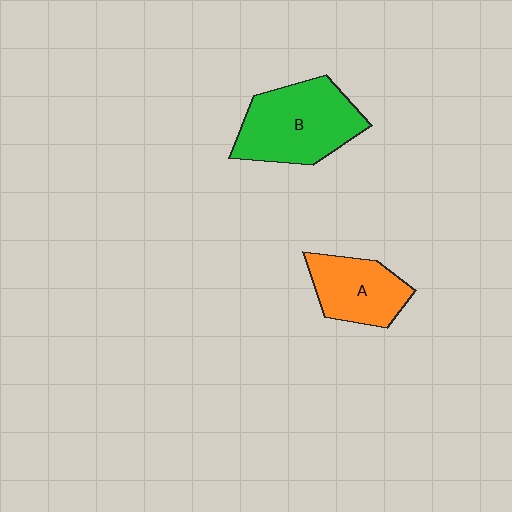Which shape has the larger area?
Shape B (green).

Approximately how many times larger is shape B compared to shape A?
Approximately 1.5 times.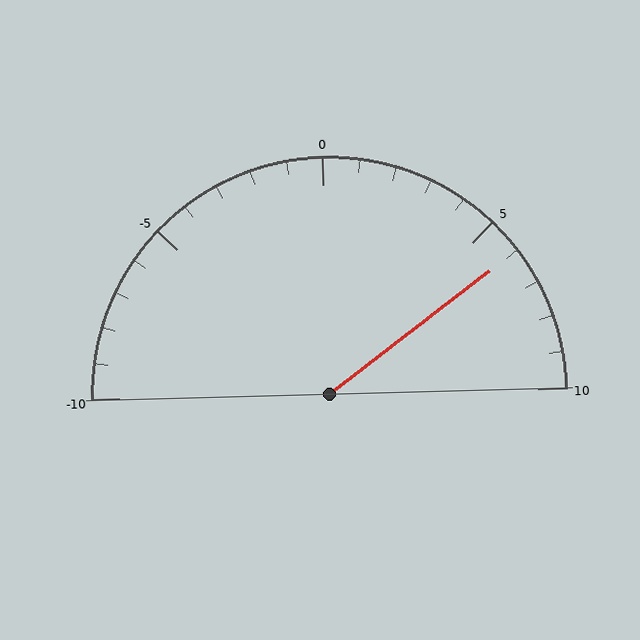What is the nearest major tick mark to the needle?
The nearest major tick mark is 5.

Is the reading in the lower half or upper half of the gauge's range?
The reading is in the upper half of the range (-10 to 10).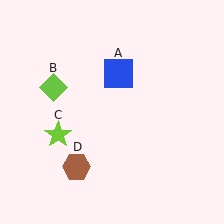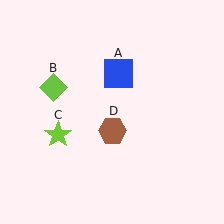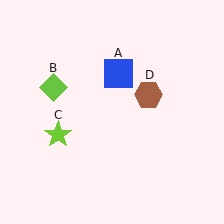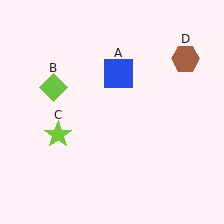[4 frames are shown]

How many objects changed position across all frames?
1 object changed position: brown hexagon (object D).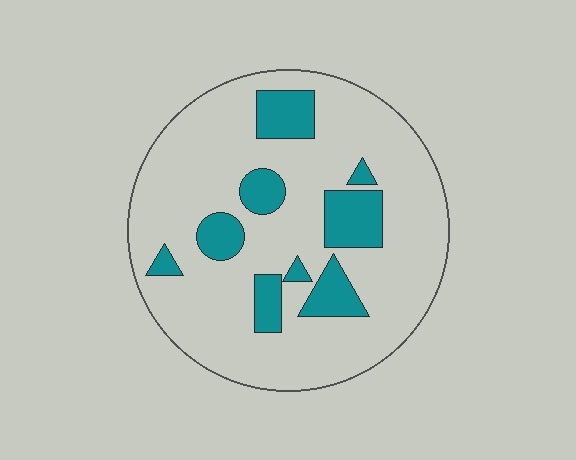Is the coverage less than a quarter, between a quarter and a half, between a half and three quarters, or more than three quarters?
Less than a quarter.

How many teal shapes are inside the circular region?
9.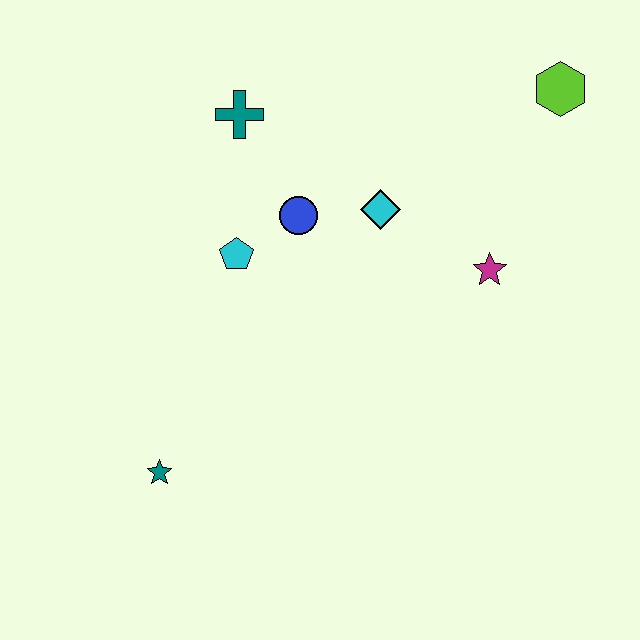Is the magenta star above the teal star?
Yes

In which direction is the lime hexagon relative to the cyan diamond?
The lime hexagon is to the right of the cyan diamond.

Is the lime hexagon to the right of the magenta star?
Yes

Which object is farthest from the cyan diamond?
The teal star is farthest from the cyan diamond.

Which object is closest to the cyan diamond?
The blue circle is closest to the cyan diamond.